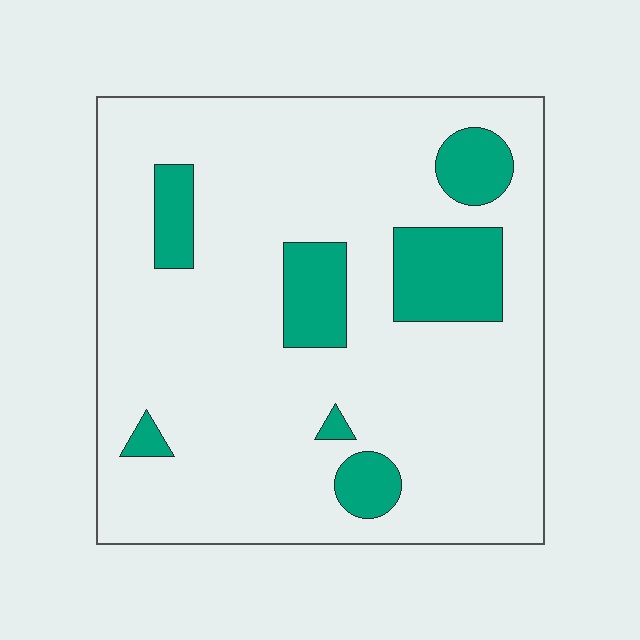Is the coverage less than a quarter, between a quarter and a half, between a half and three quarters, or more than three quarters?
Less than a quarter.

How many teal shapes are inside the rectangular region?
7.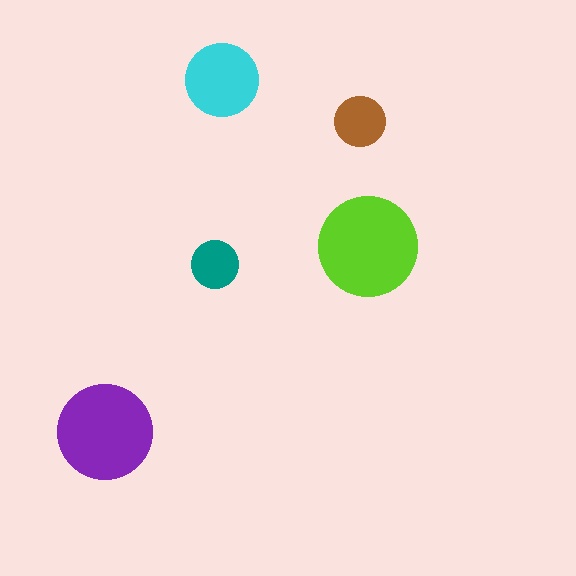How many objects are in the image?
There are 5 objects in the image.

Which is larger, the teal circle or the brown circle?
The brown one.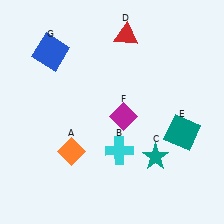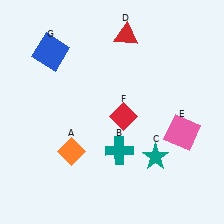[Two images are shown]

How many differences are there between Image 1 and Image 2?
There are 3 differences between the two images.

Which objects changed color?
B changed from cyan to teal. E changed from teal to pink. F changed from magenta to red.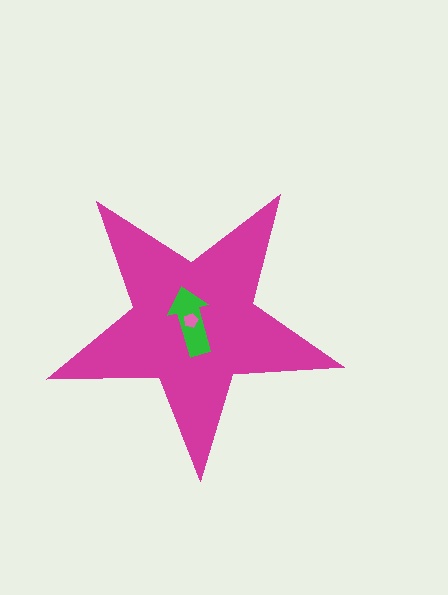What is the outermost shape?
The magenta star.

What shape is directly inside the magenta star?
The green arrow.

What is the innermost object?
The pink pentagon.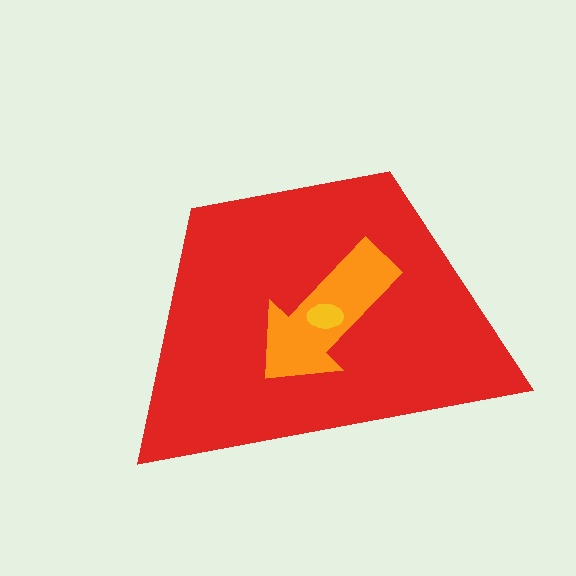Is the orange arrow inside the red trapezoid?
Yes.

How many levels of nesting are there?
3.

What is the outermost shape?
The red trapezoid.